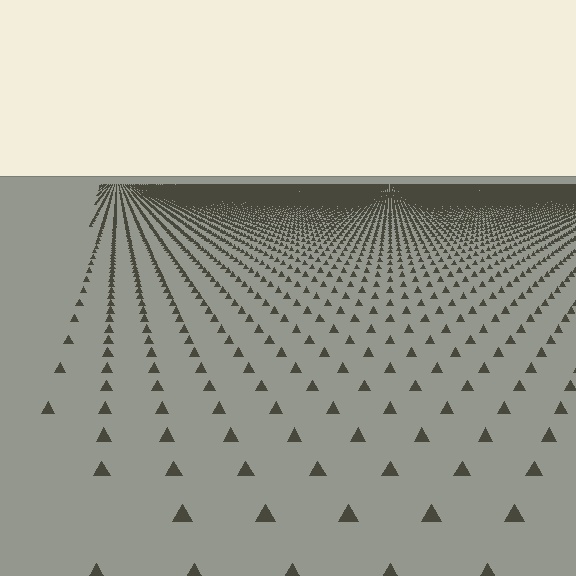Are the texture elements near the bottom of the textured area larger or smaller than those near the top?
Larger. Near the bottom, elements are closer to the viewer and appear at a bigger on-screen size.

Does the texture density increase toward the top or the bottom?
Density increases toward the top.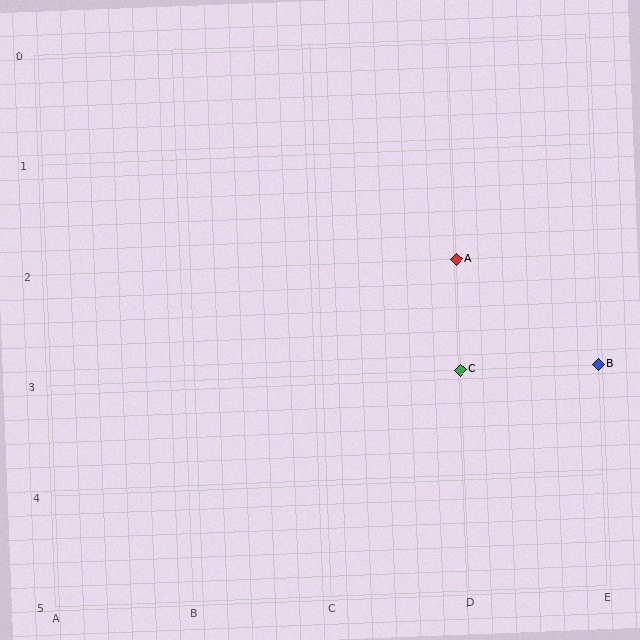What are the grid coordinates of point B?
Point B is at grid coordinates (E, 3).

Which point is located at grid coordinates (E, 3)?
Point B is at (E, 3).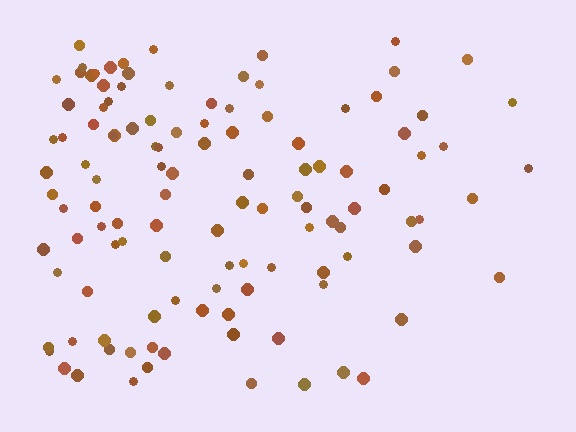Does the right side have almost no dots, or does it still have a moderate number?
Still a moderate number, just noticeably fewer than the left.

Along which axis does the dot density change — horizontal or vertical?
Horizontal.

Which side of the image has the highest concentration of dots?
The left.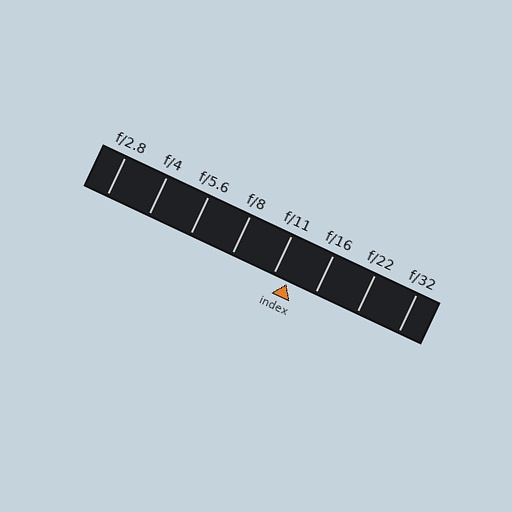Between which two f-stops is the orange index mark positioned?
The index mark is between f/11 and f/16.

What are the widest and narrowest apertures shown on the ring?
The widest aperture shown is f/2.8 and the narrowest is f/32.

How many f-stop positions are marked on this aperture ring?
There are 8 f-stop positions marked.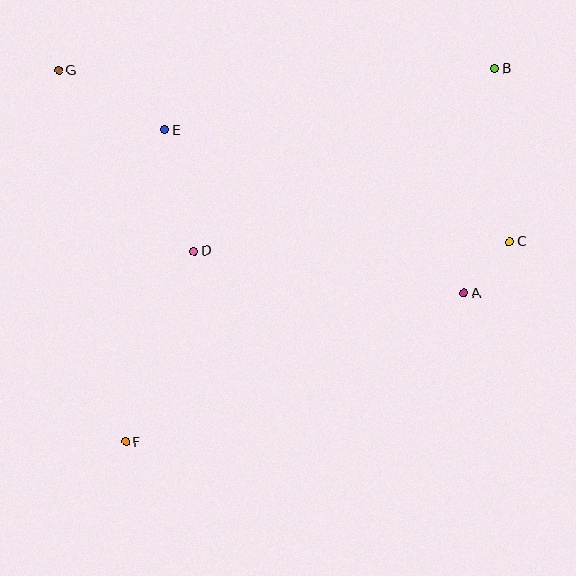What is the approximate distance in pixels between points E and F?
The distance between E and F is approximately 314 pixels.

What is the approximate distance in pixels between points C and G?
The distance between C and G is approximately 483 pixels.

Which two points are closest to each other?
Points A and C are closest to each other.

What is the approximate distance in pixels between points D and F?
The distance between D and F is approximately 202 pixels.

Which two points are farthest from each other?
Points B and F are farthest from each other.